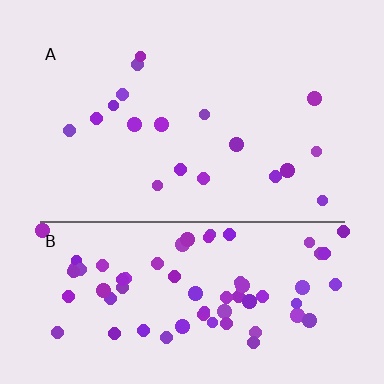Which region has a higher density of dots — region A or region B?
B (the bottom).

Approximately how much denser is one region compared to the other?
Approximately 3.9× — region B over region A.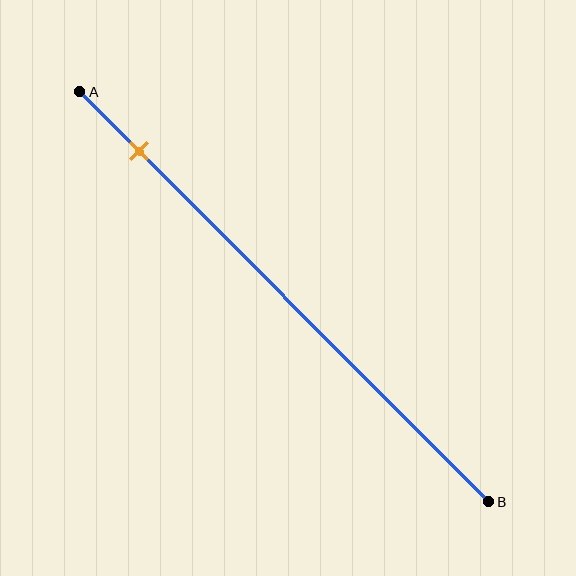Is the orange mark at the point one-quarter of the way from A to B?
No, the mark is at about 15% from A, not at the 25% one-quarter point.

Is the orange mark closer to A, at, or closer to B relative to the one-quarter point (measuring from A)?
The orange mark is closer to point A than the one-quarter point of segment AB.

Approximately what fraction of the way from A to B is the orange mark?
The orange mark is approximately 15% of the way from A to B.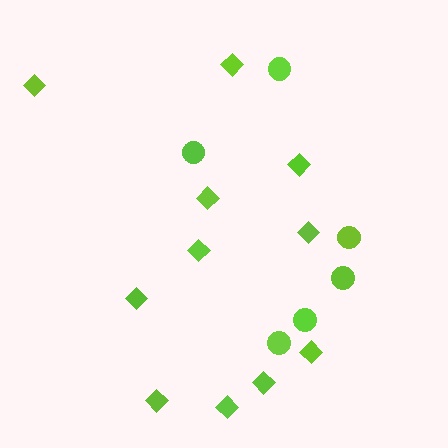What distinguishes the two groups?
There are 2 groups: one group of diamonds (11) and one group of circles (6).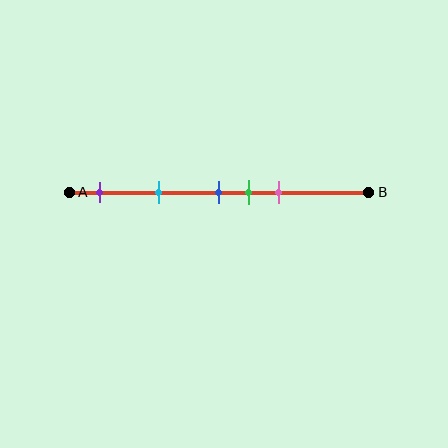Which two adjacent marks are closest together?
The blue and green marks are the closest adjacent pair.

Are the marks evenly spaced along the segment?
No, the marks are not evenly spaced.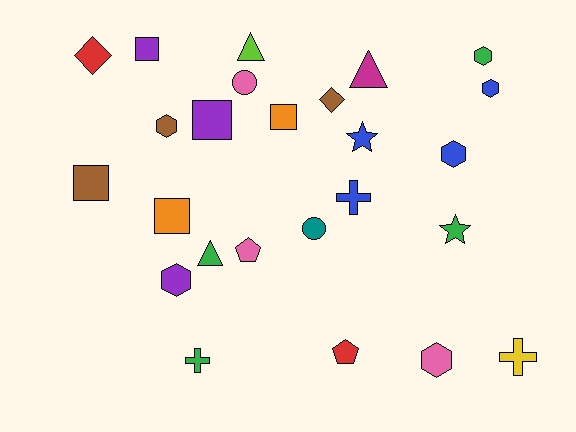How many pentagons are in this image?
There are 2 pentagons.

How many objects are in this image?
There are 25 objects.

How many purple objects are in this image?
There are 3 purple objects.